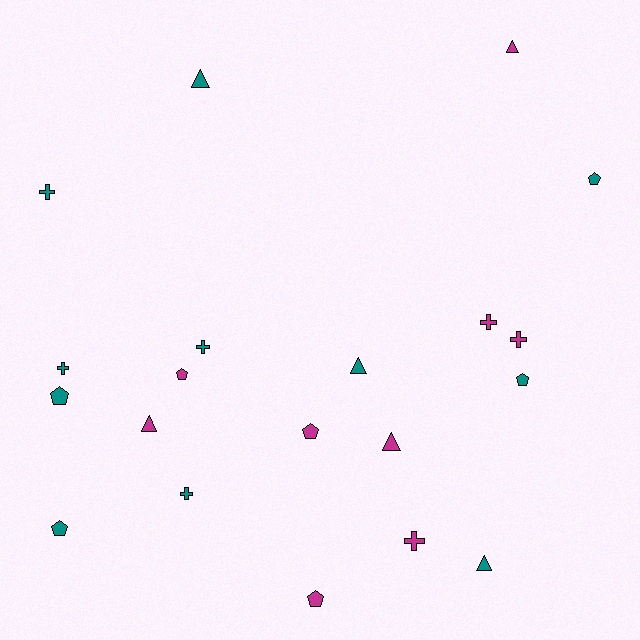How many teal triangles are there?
There are 3 teal triangles.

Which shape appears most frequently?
Cross, with 7 objects.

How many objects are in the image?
There are 20 objects.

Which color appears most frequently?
Teal, with 11 objects.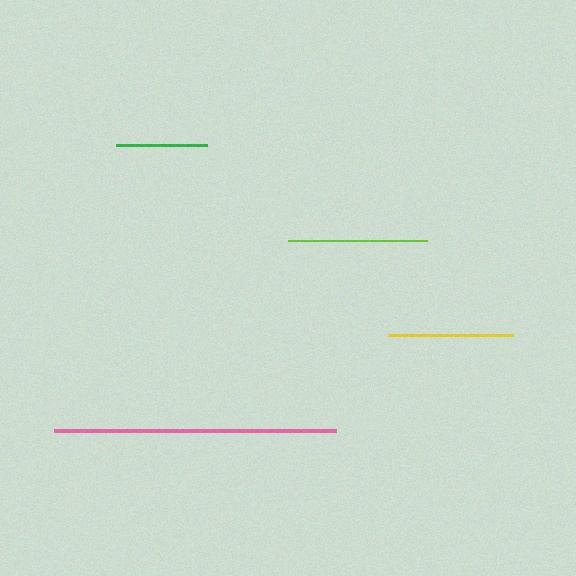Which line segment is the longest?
The pink line is the longest at approximately 281 pixels.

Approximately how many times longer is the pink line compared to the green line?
The pink line is approximately 3.1 times the length of the green line.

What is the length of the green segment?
The green segment is approximately 91 pixels long.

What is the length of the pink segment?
The pink segment is approximately 281 pixels long.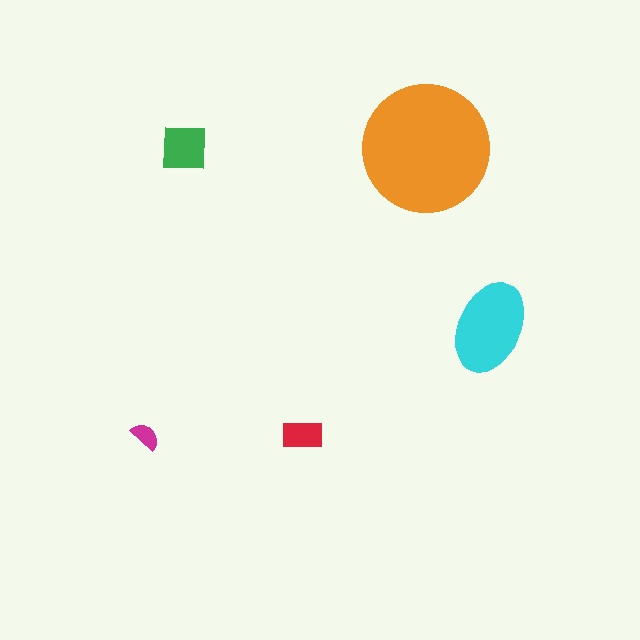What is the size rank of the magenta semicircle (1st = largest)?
5th.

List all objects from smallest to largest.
The magenta semicircle, the red rectangle, the green square, the cyan ellipse, the orange circle.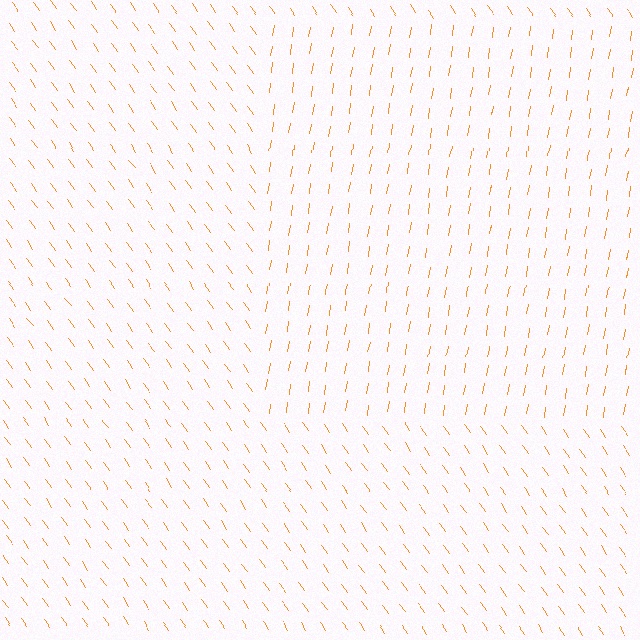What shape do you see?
I see a rectangle.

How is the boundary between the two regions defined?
The boundary is defined purely by a change in line orientation (approximately 45 degrees difference). All lines are the same color and thickness.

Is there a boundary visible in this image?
Yes, there is a texture boundary formed by a change in line orientation.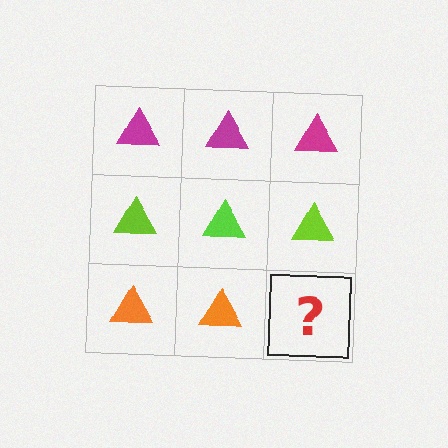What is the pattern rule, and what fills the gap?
The rule is that each row has a consistent color. The gap should be filled with an orange triangle.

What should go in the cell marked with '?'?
The missing cell should contain an orange triangle.